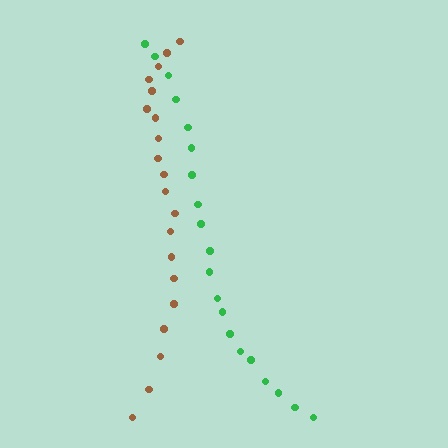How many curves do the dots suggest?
There are 2 distinct paths.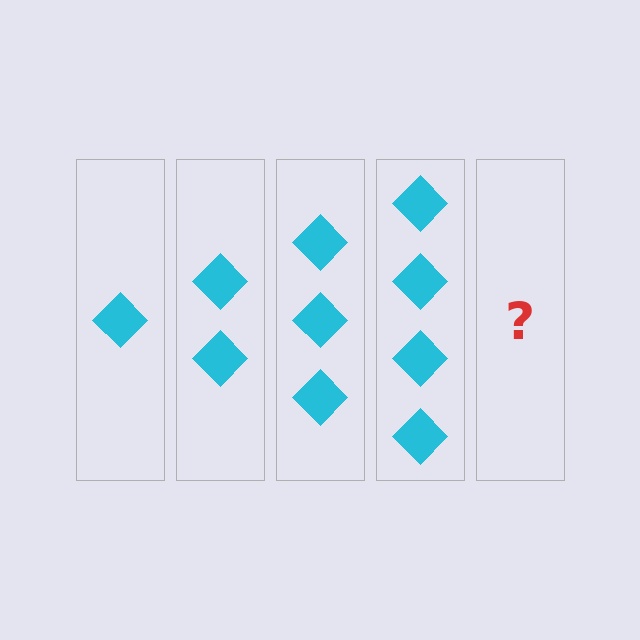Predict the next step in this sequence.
The next step is 5 diamonds.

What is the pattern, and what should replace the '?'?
The pattern is that each step adds one more diamond. The '?' should be 5 diamonds.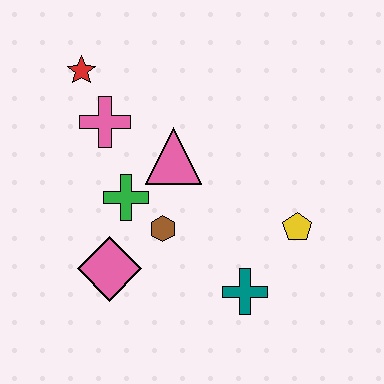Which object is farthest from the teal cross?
The red star is farthest from the teal cross.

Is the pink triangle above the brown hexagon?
Yes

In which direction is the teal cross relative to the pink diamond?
The teal cross is to the right of the pink diamond.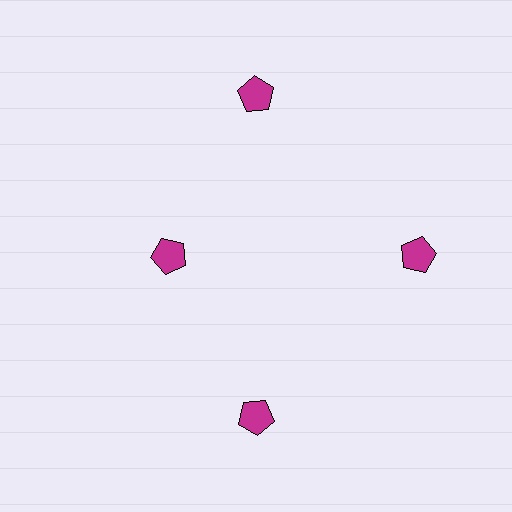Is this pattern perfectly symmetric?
No. The 4 magenta pentagons are arranged in a ring, but one element near the 9 o'clock position is pulled inward toward the center, breaking the 4-fold rotational symmetry.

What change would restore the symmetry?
The symmetry would be restored by moving it outward, back onto the ring so that all 4 pentagons sit at equal angles and equal distance from the center.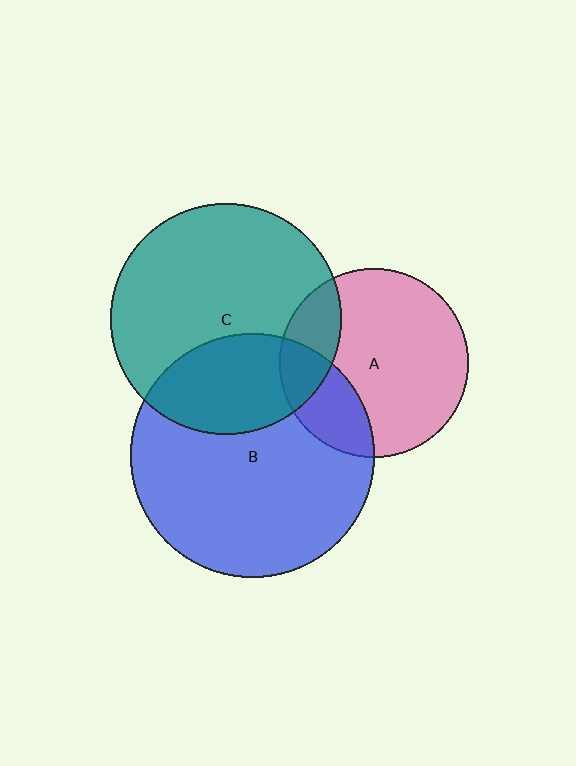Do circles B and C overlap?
Yes.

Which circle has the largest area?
Circle B (blue).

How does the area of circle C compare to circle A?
Approximately 1.5 times.